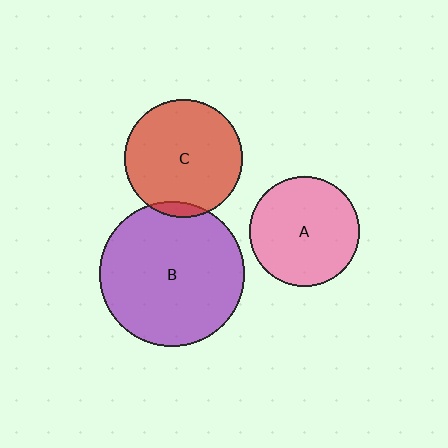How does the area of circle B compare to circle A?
Approximately 1.7 times.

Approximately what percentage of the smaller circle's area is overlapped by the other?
Approximately 5%.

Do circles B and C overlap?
Yes.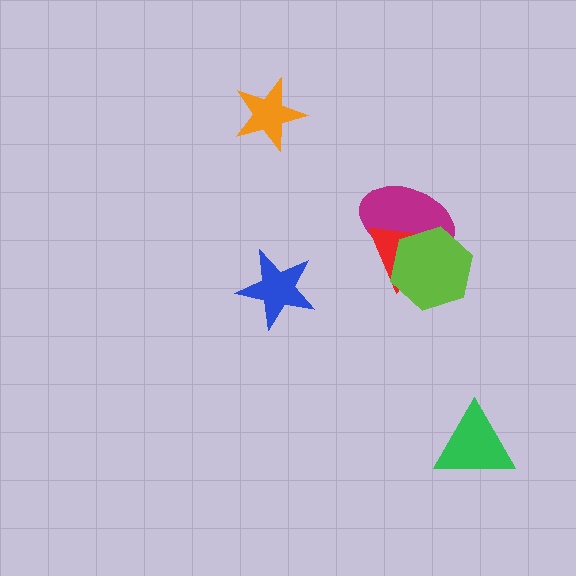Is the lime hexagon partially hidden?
No, no other shape covers it.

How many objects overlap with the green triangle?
0 objects overlap with the green triangle.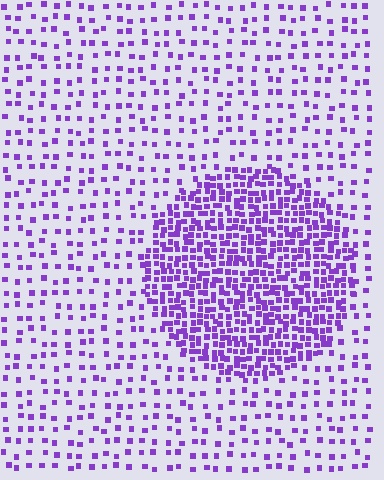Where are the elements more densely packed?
The elements are more densely packed inside the circle boundary.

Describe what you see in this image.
The image contains small purple elements arranged at two different densities. A circle-shaped region is visible where the elements are more densely packed than the surrounding area.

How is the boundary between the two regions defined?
The boundary is defined by a change in element density (approximately 2.9x ratio). All elements are the same color, size, and shape.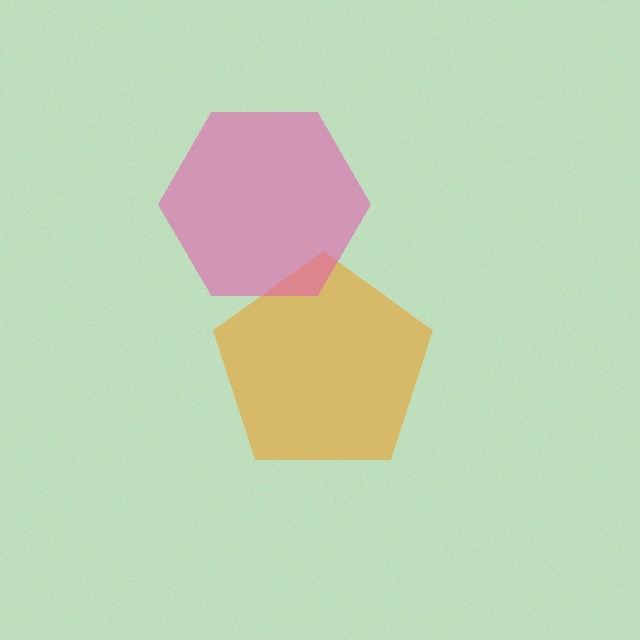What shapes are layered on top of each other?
The layered shapes are: an orange pentagon, a pink hexagon.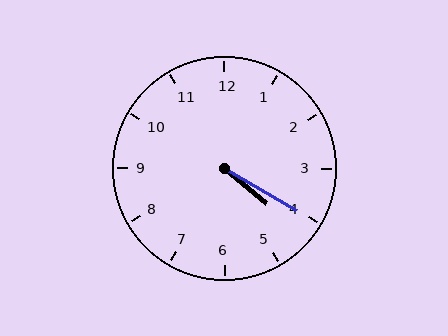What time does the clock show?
4:20.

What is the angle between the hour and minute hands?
Approximately 10 degrees.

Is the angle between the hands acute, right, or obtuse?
It is acute.